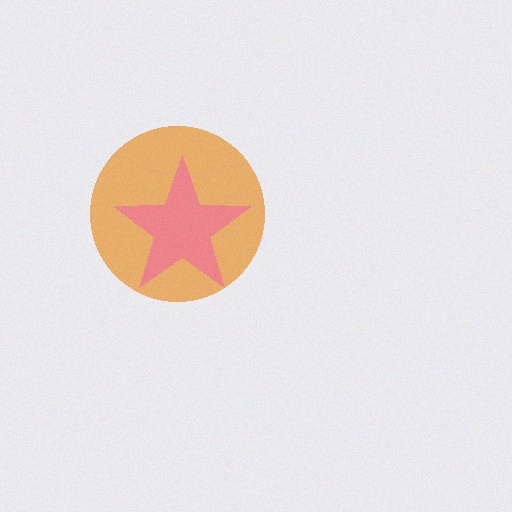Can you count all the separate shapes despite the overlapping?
Yes, there are 2 separate shapes.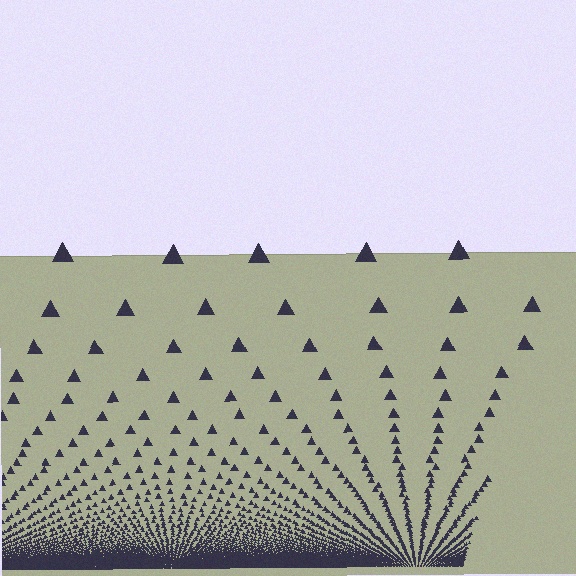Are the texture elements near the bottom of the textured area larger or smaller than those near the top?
Smaller. The gradient is inverted — elements near the bottom are smaller and denser.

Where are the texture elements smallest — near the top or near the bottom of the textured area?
Near the bottom.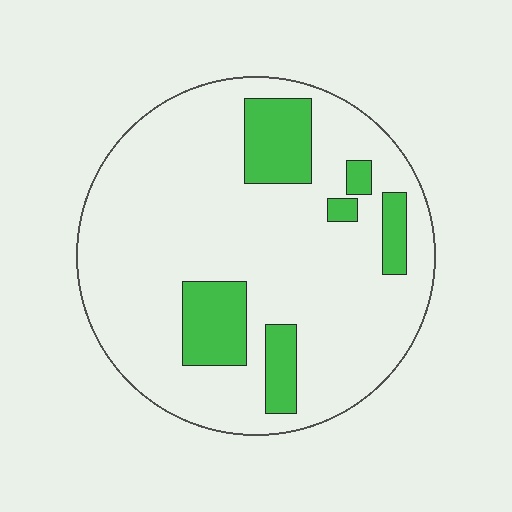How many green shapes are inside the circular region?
6.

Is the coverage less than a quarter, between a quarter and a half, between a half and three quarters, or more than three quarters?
Less than a quarter.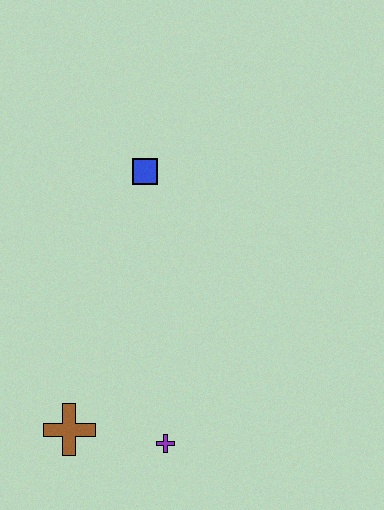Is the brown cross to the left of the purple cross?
Yes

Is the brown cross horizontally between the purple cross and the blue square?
No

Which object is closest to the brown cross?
The purple cross is closest to the brown cross.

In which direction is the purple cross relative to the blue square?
The purple cross is below the blue square.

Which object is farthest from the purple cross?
The blue square is farthest from the purple cross.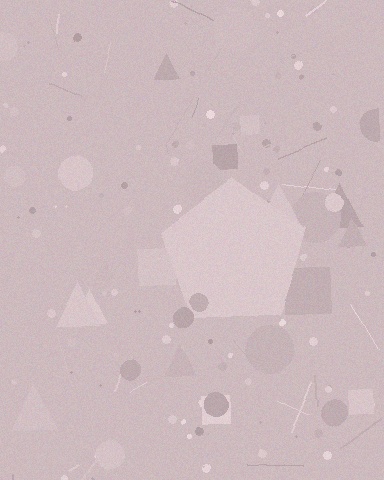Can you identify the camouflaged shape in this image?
The camouflaged shape is a pentagon.